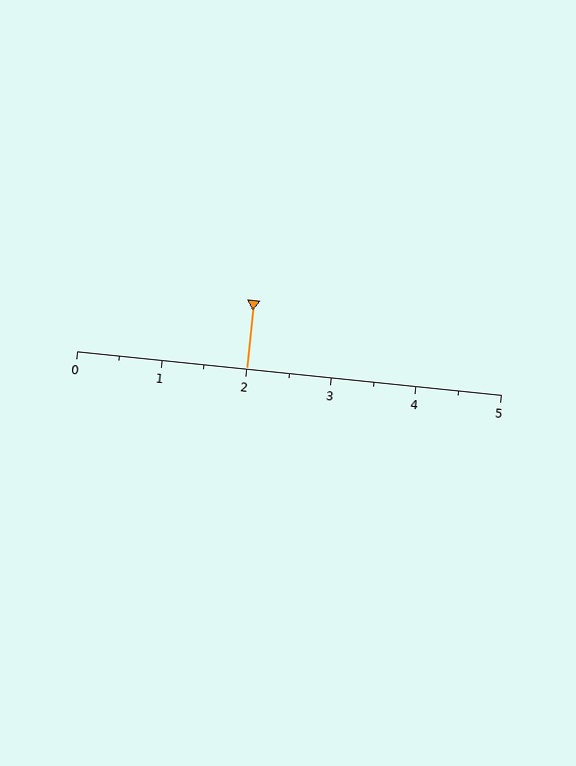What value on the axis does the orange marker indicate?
The marker indicates approximately 2.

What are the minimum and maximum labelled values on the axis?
The axis runs from 0 to 5.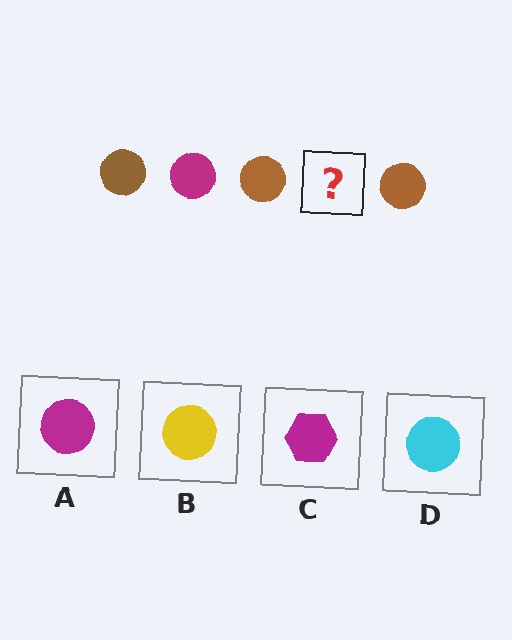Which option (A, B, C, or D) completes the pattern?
A.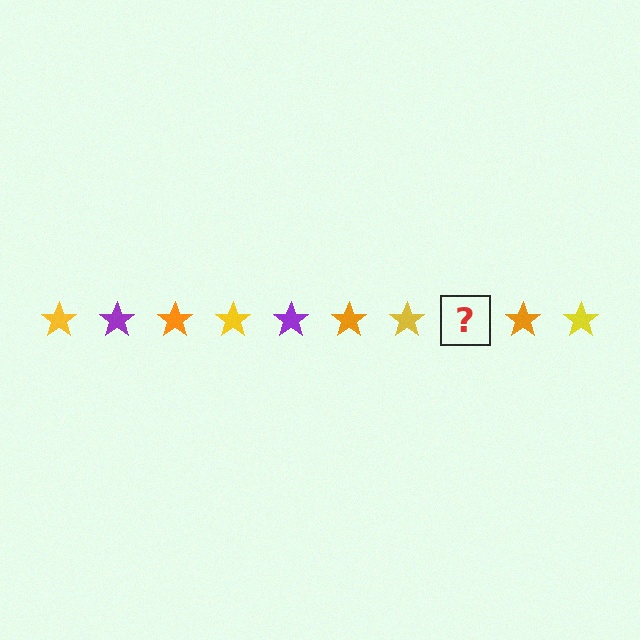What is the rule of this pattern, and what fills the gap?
The rule is that the pattern cycles through yellow, purple, orange stars. The gap should be filled with a purple star.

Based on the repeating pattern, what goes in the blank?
The blank should be a purple star.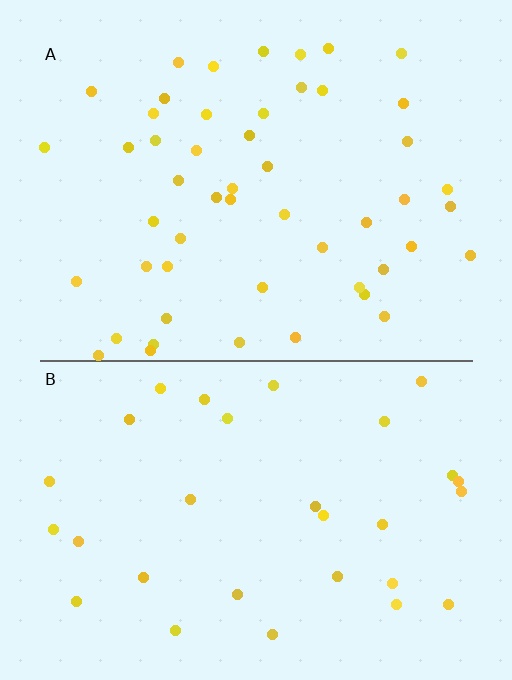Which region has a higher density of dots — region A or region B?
A (the top).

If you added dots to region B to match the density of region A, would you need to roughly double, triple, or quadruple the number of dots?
Approximately double.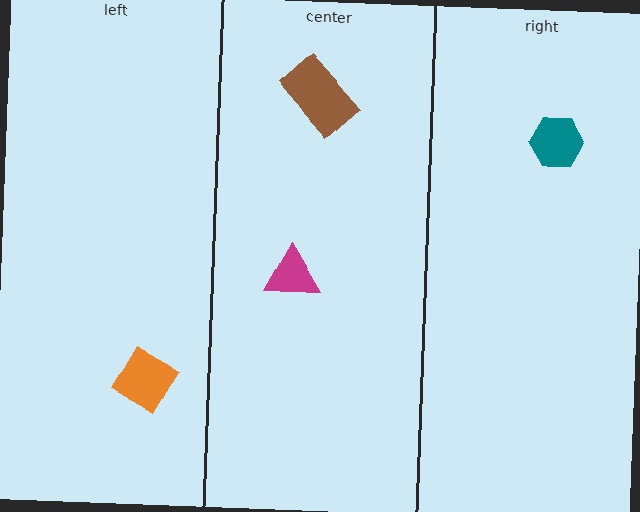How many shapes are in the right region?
1.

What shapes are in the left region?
The orange diamond.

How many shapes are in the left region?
1.